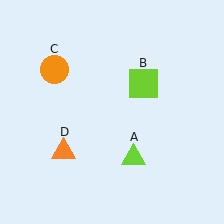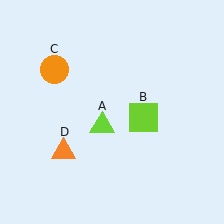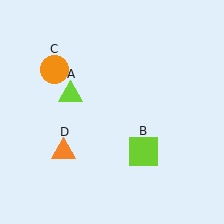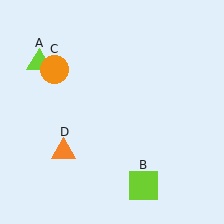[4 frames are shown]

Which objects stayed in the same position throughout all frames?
Orange circle (object C) and orange triangle (object D) remained stationary.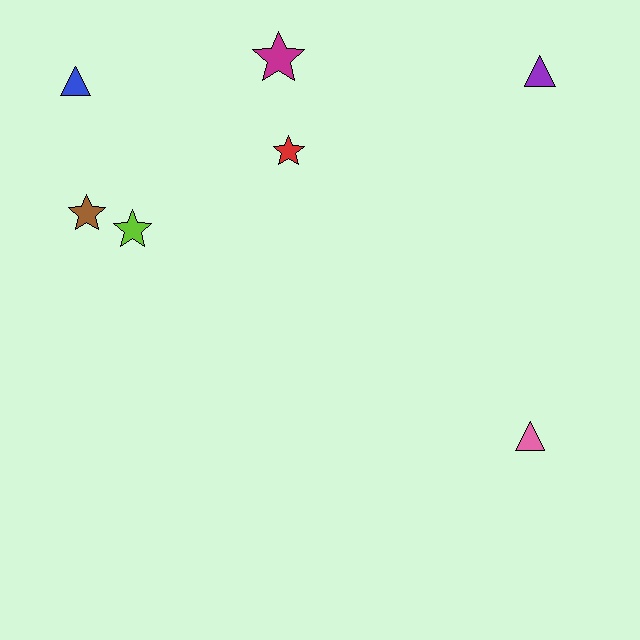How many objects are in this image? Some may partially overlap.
There are 7 objects.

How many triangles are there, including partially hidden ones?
There are 3 triangles.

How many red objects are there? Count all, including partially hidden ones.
There is 1 red object.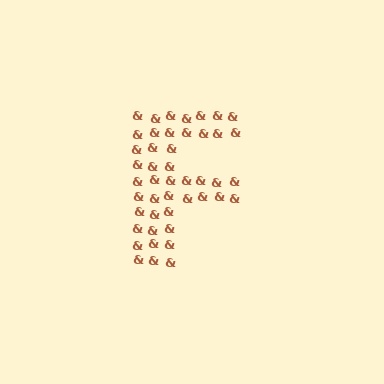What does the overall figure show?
The overall figure shows the letter F.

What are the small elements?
The small elements are ampersands.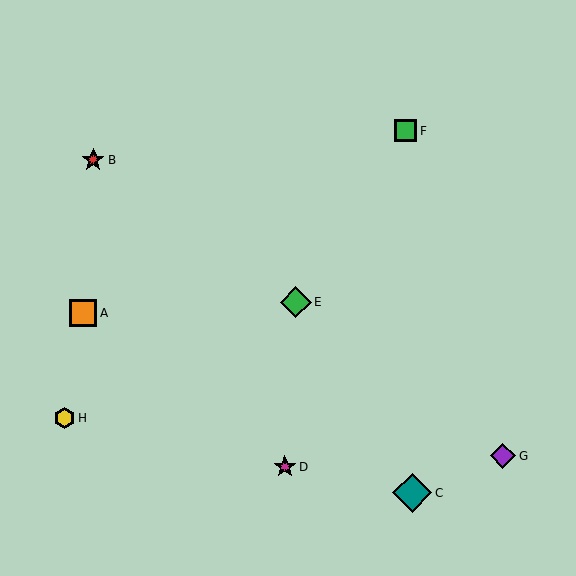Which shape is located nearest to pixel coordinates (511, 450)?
The purple diamond (labeled G) at (503, 456) is nearest to that location.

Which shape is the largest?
The teal diamond (labeled C) is the largest.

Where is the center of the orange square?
The center of the orange square is at (83, 313).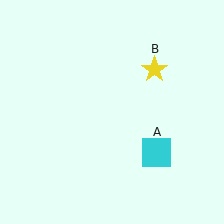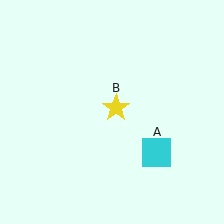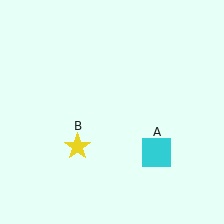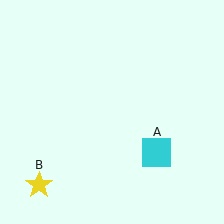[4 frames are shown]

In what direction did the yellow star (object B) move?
The yellow star (object B) moved down and to the left.